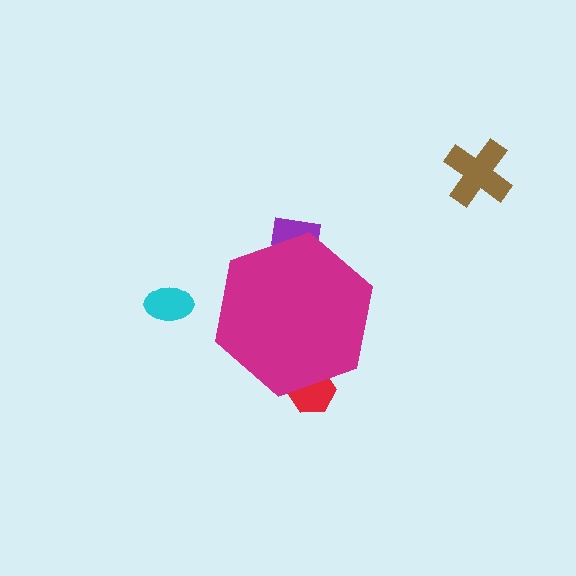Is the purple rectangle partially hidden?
Yes, the purple rectangle is partially hidden behind the magenta hexagon.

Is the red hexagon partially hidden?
Yes, the red hexagon is partially hidden behind the magenta hexagon.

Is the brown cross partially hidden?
No, the brown cross is fully visible.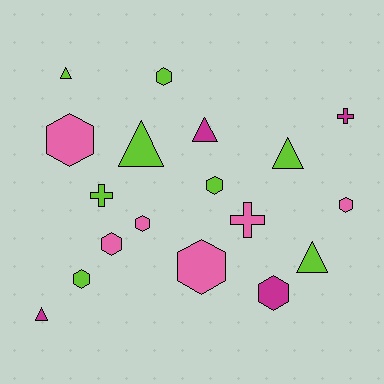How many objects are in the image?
There are 18 objects.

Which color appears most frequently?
Lime, with 8 objects.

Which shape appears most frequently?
Hexagon, with 9 objects.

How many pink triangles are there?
There are no pink triangles.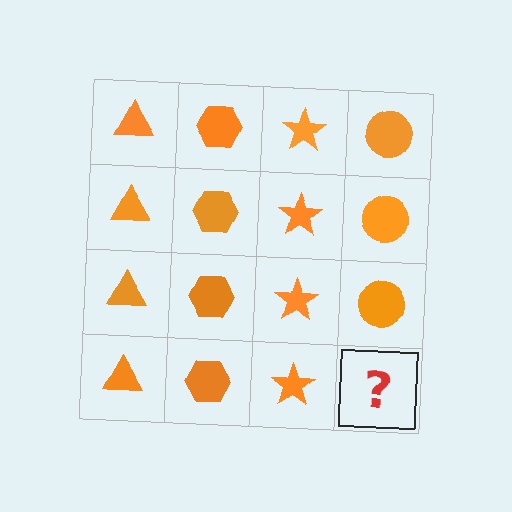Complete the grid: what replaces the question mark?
The question mark should be replaced with an orange circle.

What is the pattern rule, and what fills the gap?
The rule is that each column has a consistent shape. The gap should be filled with an orange circle.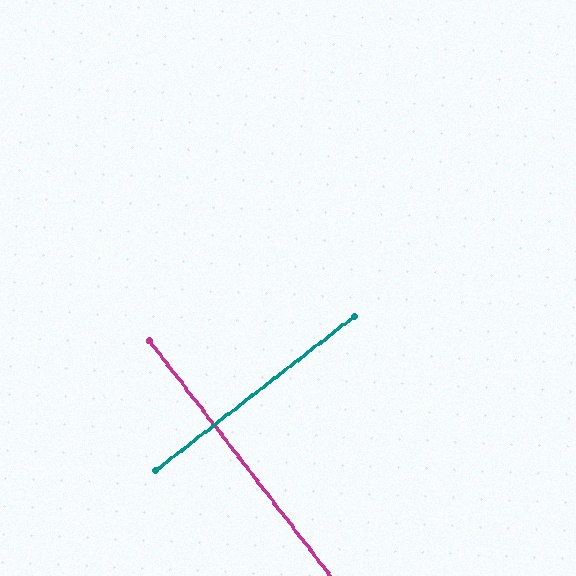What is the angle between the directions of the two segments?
Approximately 90 degrees.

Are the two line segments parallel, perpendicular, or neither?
Perpendicular — they meet at approximately 90°.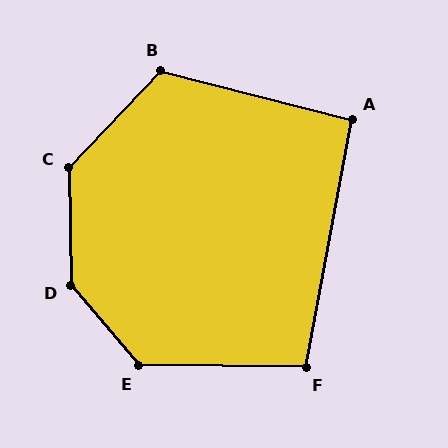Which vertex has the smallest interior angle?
A, at approximately 94 degrees.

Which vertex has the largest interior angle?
D, at approximately 141 degrees.